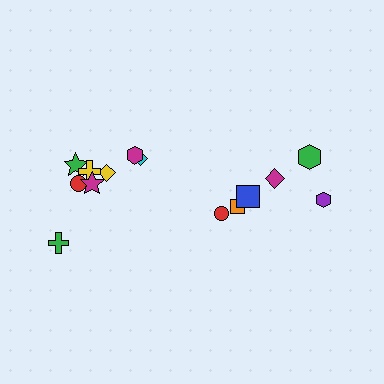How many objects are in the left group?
There are 8 objects.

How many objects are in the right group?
There are 6 objects.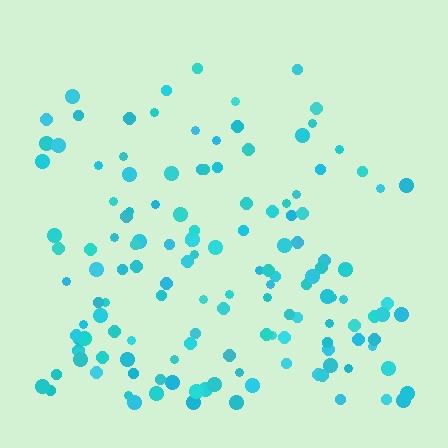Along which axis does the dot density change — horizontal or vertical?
Vertical.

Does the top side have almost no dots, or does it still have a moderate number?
Still a moderate number, just noticeably fewer than the bottom.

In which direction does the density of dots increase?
From top to bottom, with the bottom side densest.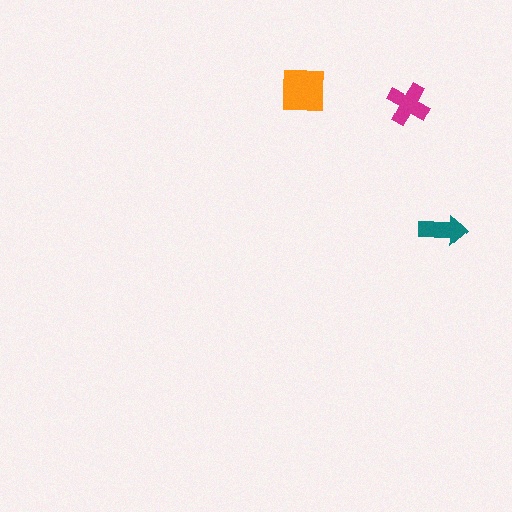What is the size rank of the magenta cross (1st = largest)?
2nd.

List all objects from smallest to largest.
The teal arrow, the magenta cross, the orange square.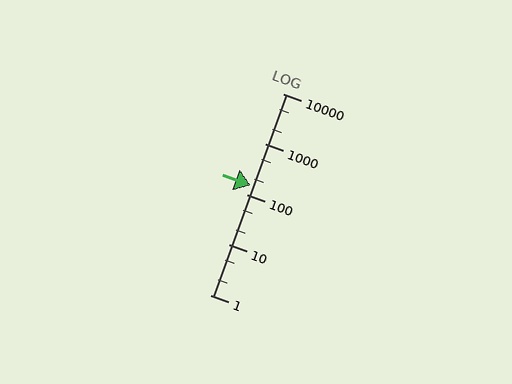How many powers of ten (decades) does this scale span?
The scale spans 4 decades, from 1 to 10000.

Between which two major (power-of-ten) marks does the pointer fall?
The pointer is between 100 and 1000.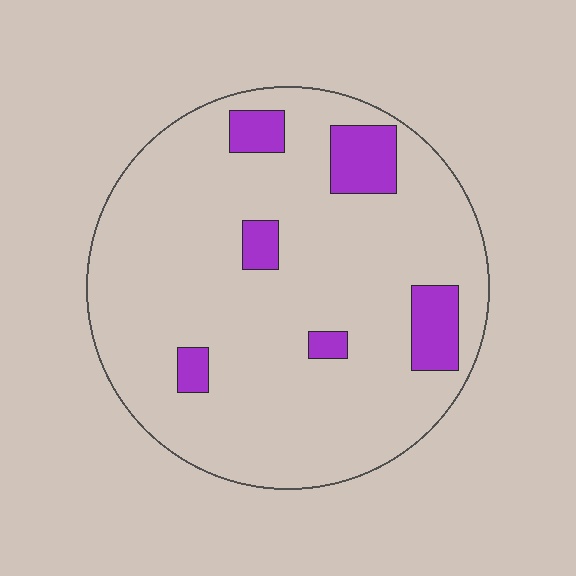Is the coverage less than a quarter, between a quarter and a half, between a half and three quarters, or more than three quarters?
Less than a quarter.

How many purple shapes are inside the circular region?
6.